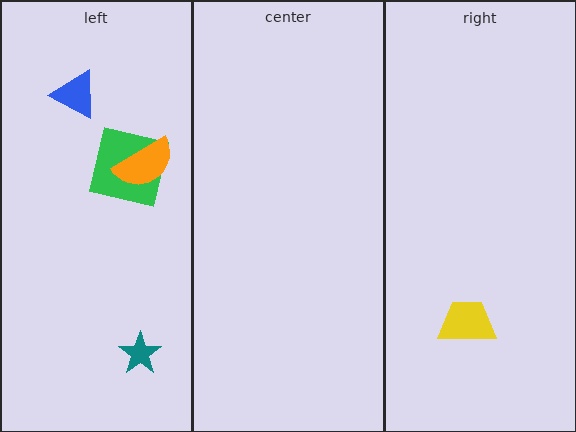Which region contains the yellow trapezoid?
The right region.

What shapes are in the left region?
The blue triangle, the green square, the teal star, the orange semicircle.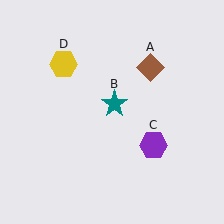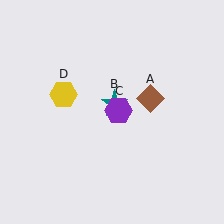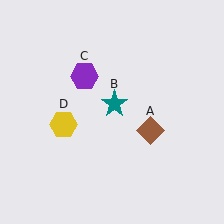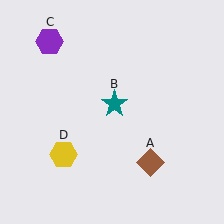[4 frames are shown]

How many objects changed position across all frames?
3 objects changed position: brown diamond (object A), purple hexagon (object C), yellow hexagon (object D).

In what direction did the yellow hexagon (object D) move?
The yellow hexagon (object D) moved down.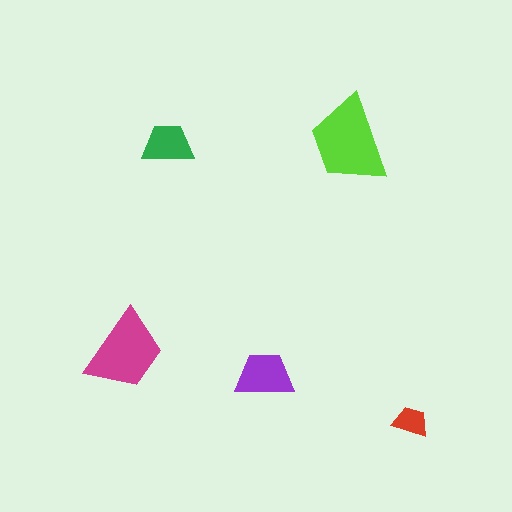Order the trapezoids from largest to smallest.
the lime one, the magenta one, the purple one, the green one, the red one.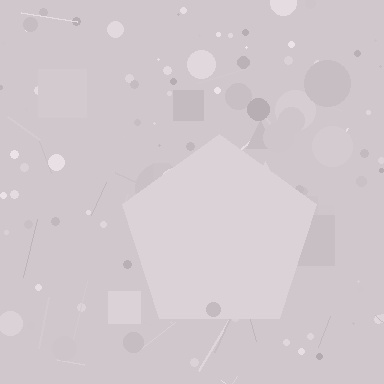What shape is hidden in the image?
A pentagon is hidden in the image.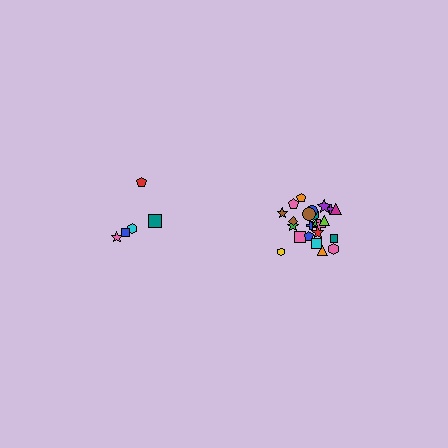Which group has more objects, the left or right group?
The right group.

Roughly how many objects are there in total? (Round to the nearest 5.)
Roughly 30 objects in total.